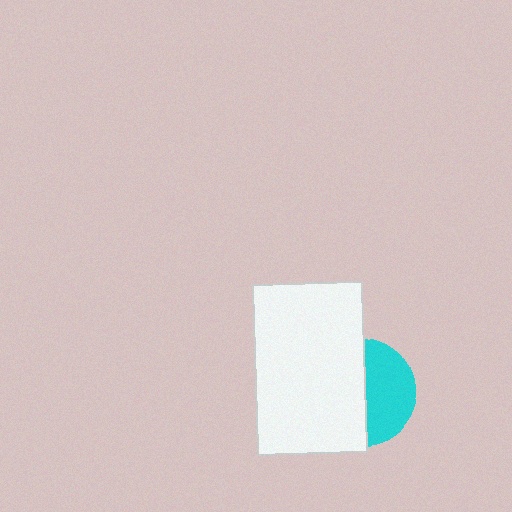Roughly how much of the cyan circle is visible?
About half of it is visible (roughly 46%).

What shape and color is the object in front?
The object in front is a white rectangle.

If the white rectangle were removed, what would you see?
You would see the complete cyan circle.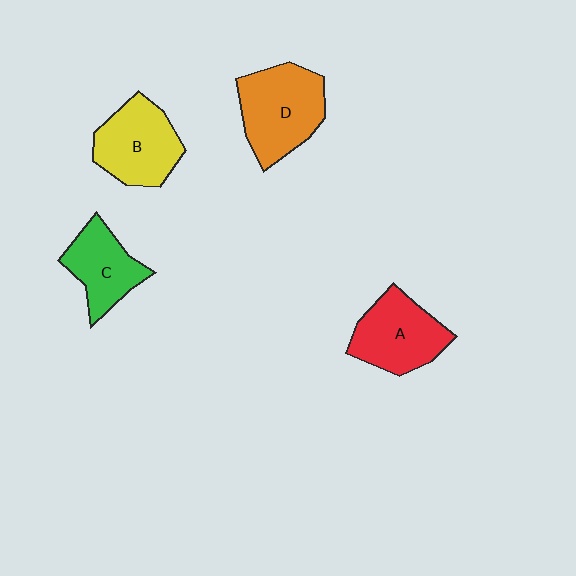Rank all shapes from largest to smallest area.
From largest to smallest: D (orange), B (yellow), A (red), C (green).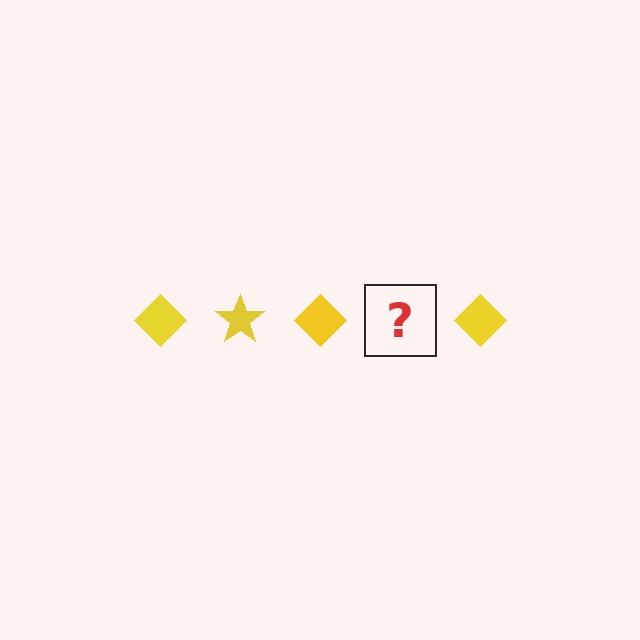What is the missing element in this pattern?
The missing element is a yellow star.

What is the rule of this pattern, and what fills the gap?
The rule is that the pattern cycles through diamond, star shapes in yellow. The gap should be filled with a yellow star.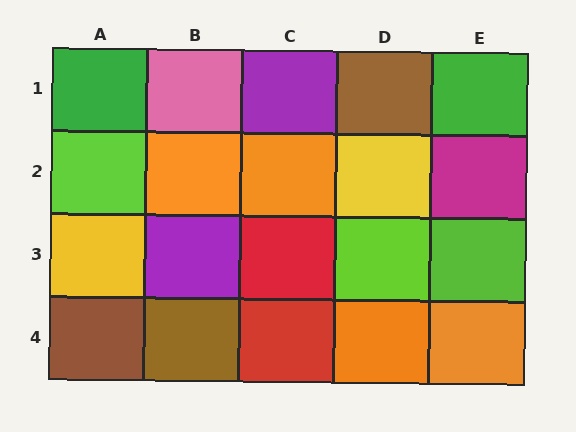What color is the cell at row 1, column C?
Purple.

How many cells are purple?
2 cells are purple.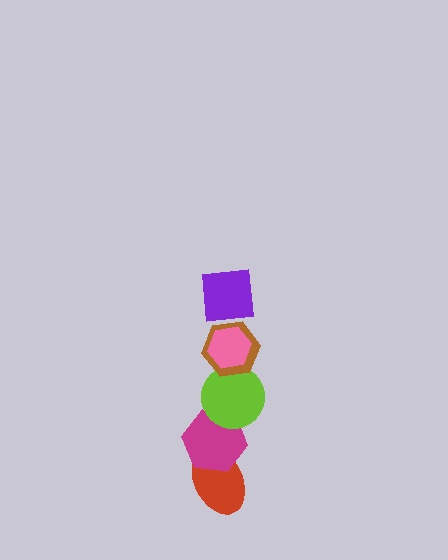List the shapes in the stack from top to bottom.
From top to bottom: the purple square, the pink hexagon, the brown hexagon, the lime circle, the magenta hexagon, the red ellipse.